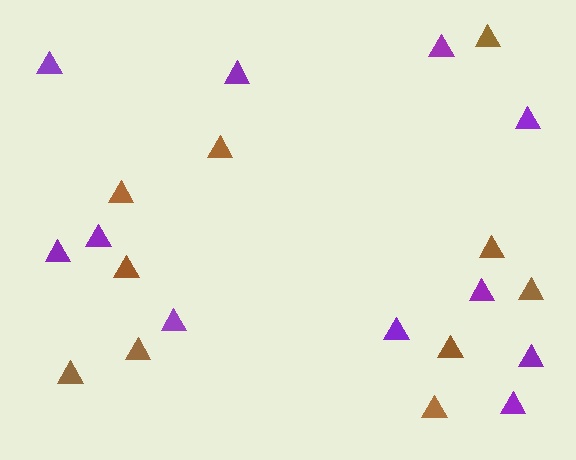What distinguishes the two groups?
There are 2 groups: one group of purple triangles (11) and one group of brown triangles (10).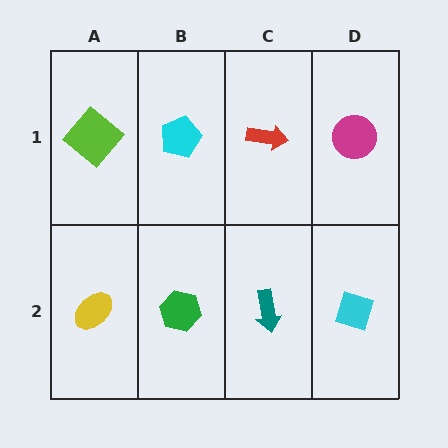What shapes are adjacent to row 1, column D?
A cyan diamond (row 2, column D), a red arrow (row 1, column C).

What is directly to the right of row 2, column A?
A green hexagon.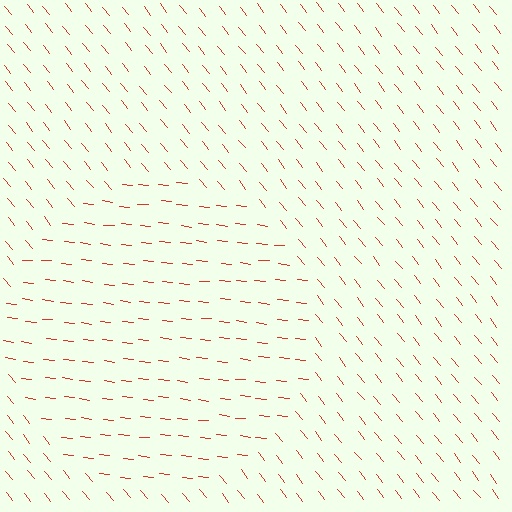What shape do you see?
I see a circle.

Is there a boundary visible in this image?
Yes, there is a texture boundary formed by a change in line orientation.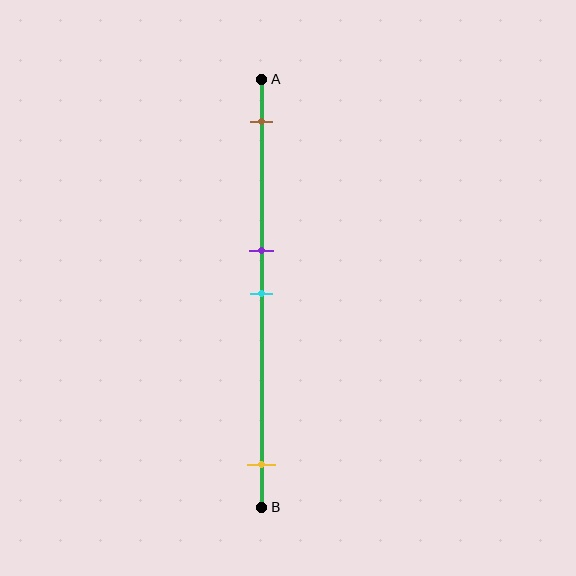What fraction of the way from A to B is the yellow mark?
The yellow mark is approximately 90% (0.9) of the way from A to B.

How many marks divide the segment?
There are 4 marks dividing the segment.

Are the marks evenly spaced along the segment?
No, the marks are not evenly spaced.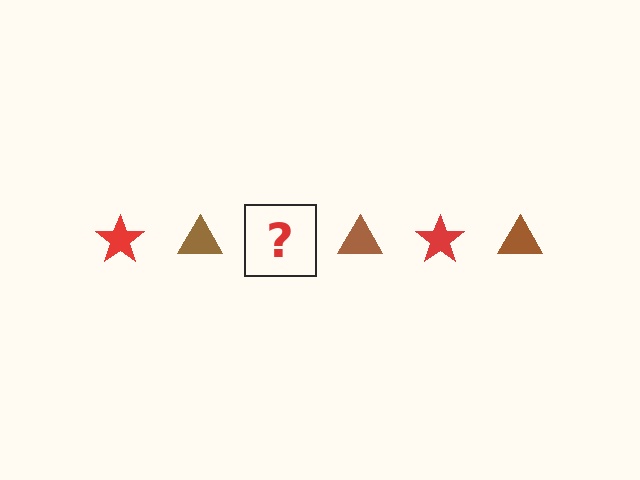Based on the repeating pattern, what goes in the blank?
The blank should be a red star.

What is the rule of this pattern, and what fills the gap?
The rule is that the pattern alternates between red star and brown triangle. The gap should be filled with a red star.